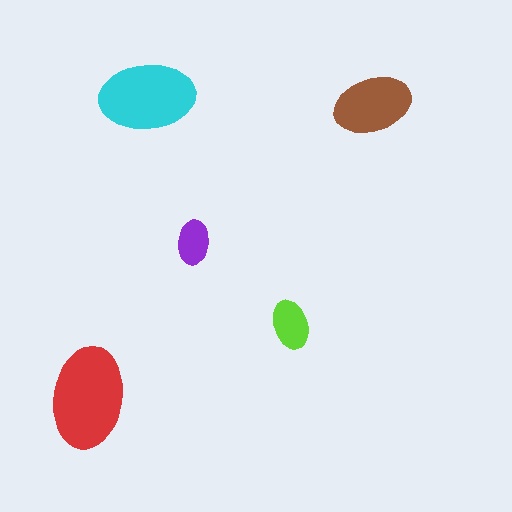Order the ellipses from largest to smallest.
the red one, the cyan one, the brown one, the lime one, the purple one.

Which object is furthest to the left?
The red ellipse is leftmost.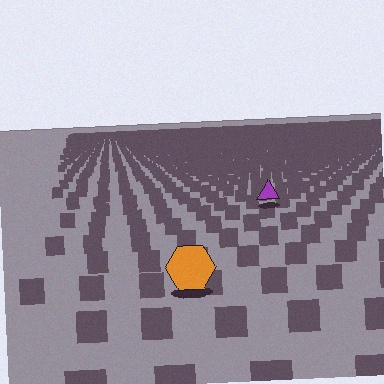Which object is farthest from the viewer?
The purple triangle is farthest from the viewer. It appears smaller and the ground texture around it is denser.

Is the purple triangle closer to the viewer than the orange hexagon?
No. The orange hexagon is closer — you can tell from the texture gradient: the ground texture is coarser near it.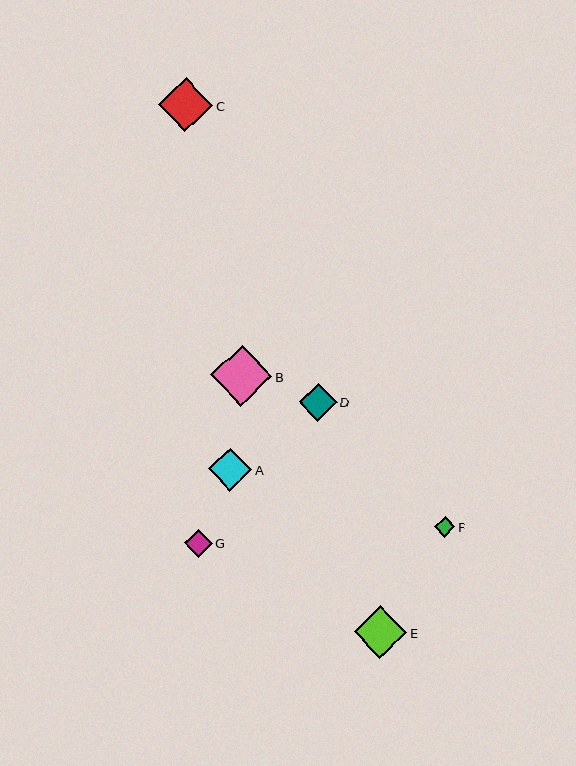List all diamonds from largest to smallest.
From largest to smallest: B, C, E, A, D, G, F.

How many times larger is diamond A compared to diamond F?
Diamond A is approximately 2.1 times the size of diamond F.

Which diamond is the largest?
Diamond B is the largest with a size of approximately 61 pixels.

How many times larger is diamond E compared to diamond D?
Diamond E is approximately 1.4 times the size of diamond D.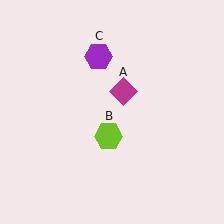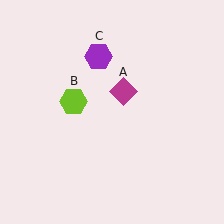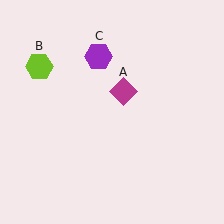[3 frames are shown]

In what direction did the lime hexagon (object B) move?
The lime hexagon (object B) moved up and to the left.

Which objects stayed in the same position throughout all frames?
Magenta diamond (object A) and purple hexagon (object C) remained stationary.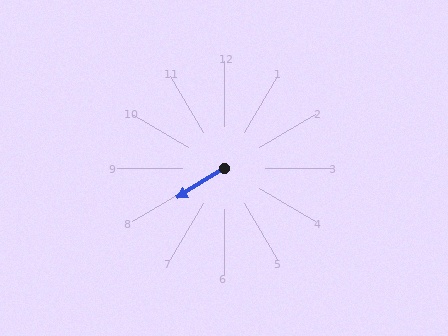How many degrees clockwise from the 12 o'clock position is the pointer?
Approximately 238 degrees.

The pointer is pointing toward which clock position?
Roughly 8 o'clock.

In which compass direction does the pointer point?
Southwest.